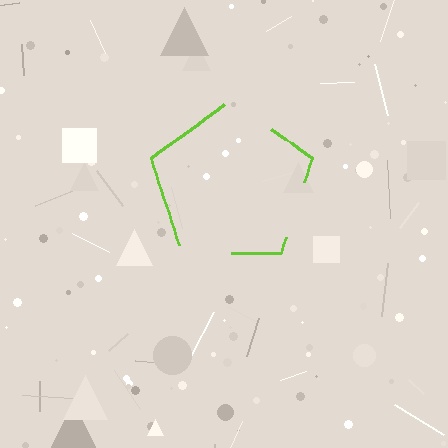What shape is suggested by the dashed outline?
The dashed outline suggests a pentagon.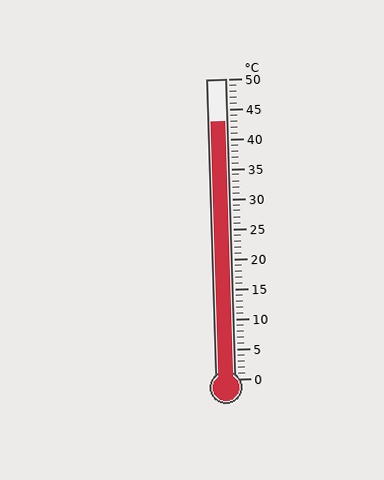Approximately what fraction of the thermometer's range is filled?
The thermometer is filled to approximately 85% of its range.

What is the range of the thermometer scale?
The thermometer scale ranges from 0°C to 50°C.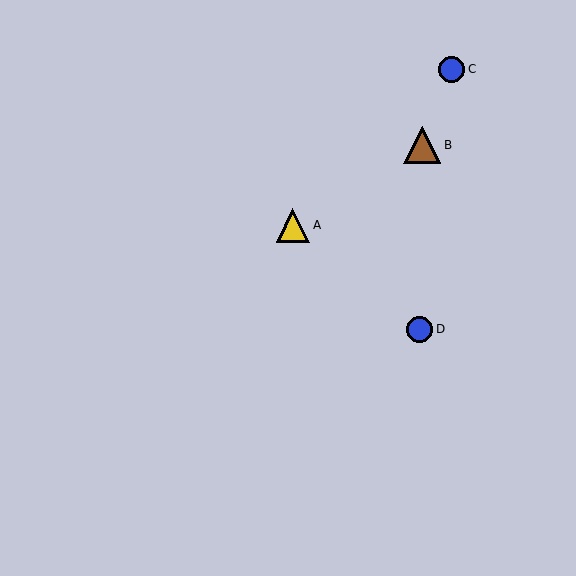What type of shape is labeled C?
Shape C is a blue circle.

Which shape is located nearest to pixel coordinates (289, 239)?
The yellow triangle (labeled A) at (293, 225) is nearest to that location.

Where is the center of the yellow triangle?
The center of the yellow triangle is at (293, 225).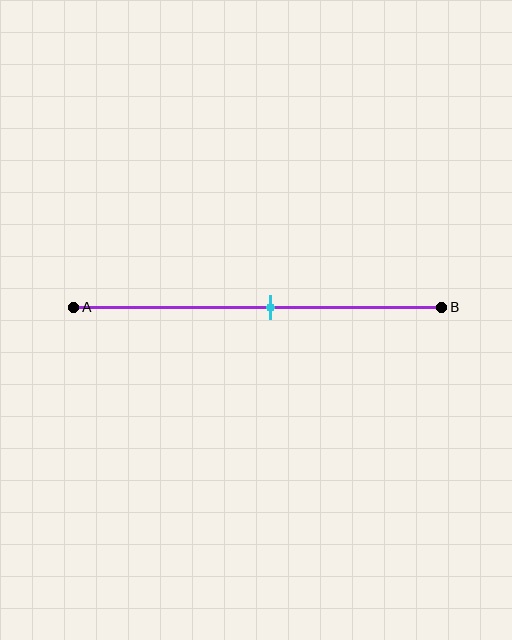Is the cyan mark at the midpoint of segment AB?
No, the mark is at about 55% from A, not at the 50% midpoint.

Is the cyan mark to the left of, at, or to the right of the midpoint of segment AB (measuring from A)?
The cyan mark is to the right of the midpoint of segment AB.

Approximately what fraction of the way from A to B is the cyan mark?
The cyan mark is approximately 55% of the way from A to B.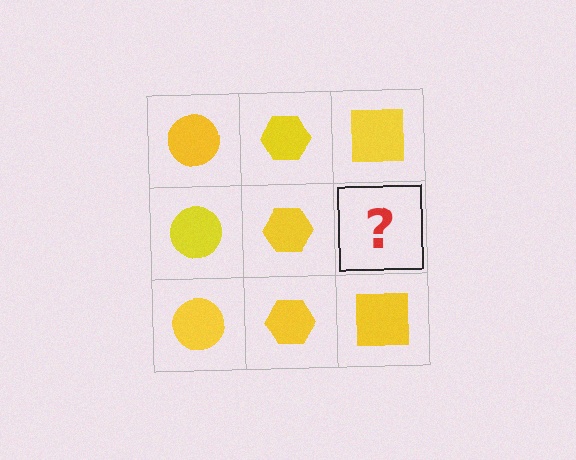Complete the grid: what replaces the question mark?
The question mark should be replaced with a yellow square.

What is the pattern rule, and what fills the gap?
The rule is that each column has a consistent shape. The gap should be filled with a yellow square.